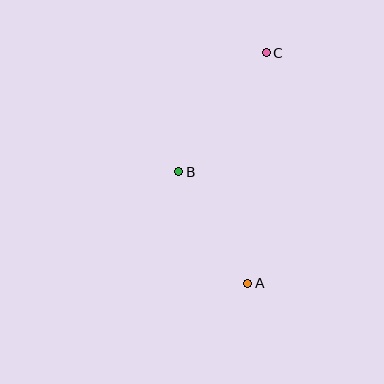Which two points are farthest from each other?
Points A and C are farthest from each other.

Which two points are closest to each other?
Points A and B are closest to each other.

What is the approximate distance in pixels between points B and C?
The distance between B and C is approximately 148 pixels.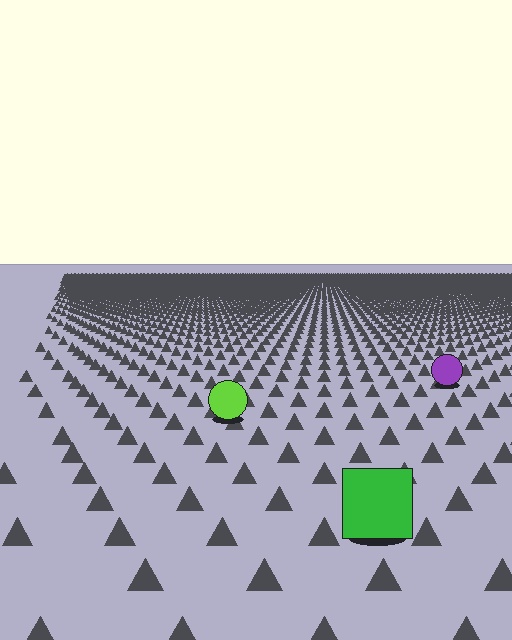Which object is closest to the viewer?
The green square is closest. The texture marks near it are larger and more spread out.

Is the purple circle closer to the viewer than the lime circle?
No. The lime circle is closer — you can tell from the texture gradient: the ground texture is coarser near it.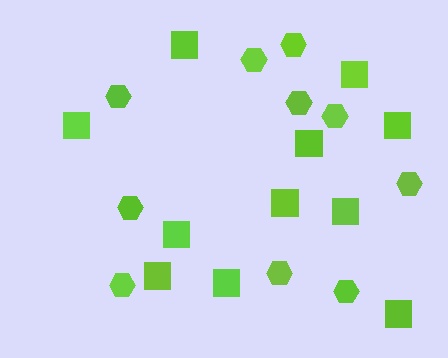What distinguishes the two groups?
There are 2 groups: one group of squares (11) and one group of hexagons (10).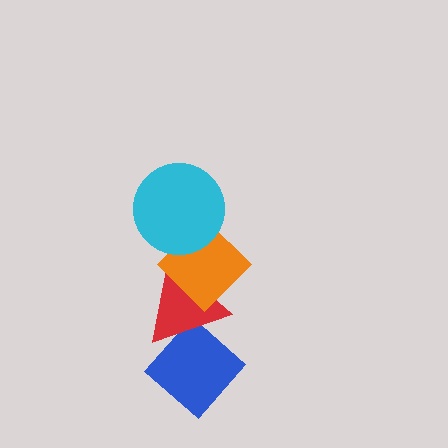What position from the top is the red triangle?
The red triangle is 3rd from the top.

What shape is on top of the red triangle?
The orange diamond is on top of the red triangle.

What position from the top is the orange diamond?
The orange diamond is 2nd from the top.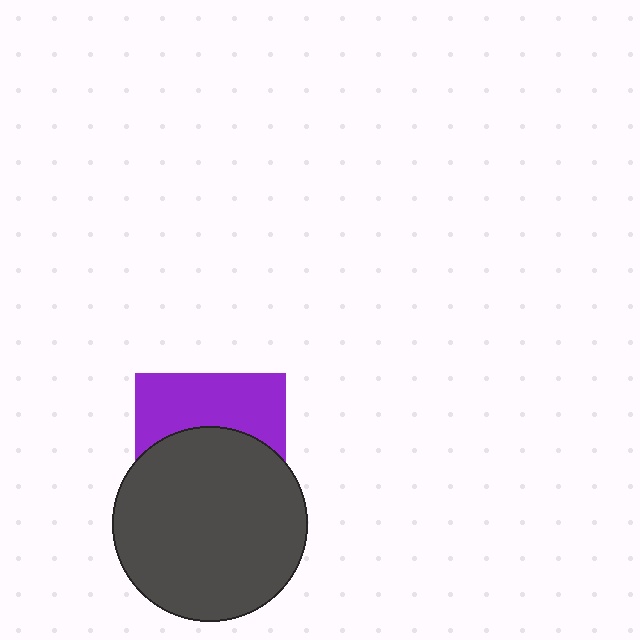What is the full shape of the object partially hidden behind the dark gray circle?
The partially hidden object is a purple square.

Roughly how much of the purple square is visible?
A small part of it is visible (roughly 42%).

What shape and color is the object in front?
The object in front is a dark gray circle.